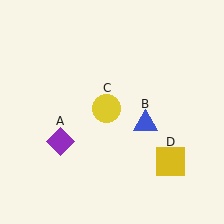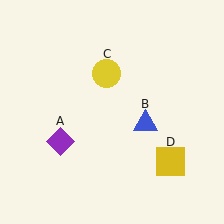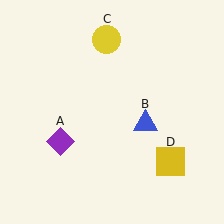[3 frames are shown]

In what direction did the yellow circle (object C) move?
The yellow circle (object C) moved up.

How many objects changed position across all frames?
1 object changed position: yellow circle (object C).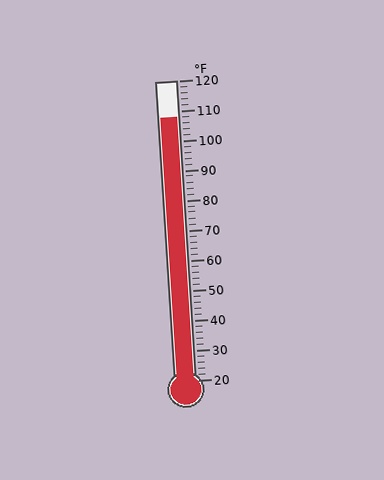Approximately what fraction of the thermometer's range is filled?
The thermometer is filled to approximately 90% of its range.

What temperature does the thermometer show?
The thermometer shows approximately 108°F.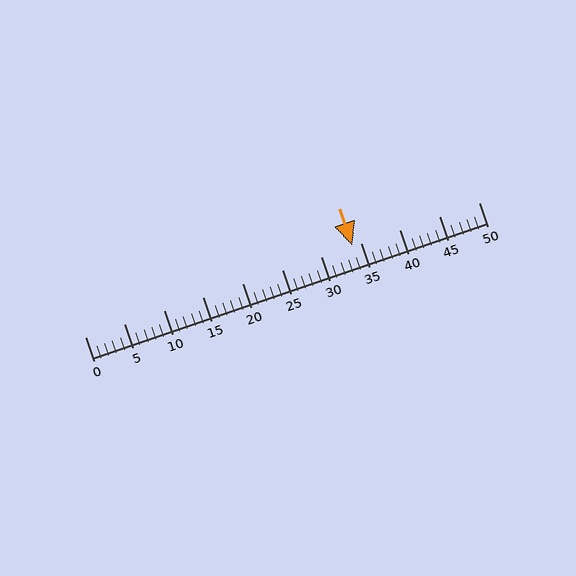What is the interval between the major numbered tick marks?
The major tick marks are spaced 5 units apart.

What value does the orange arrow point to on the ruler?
The orange arrow points to approximately 34.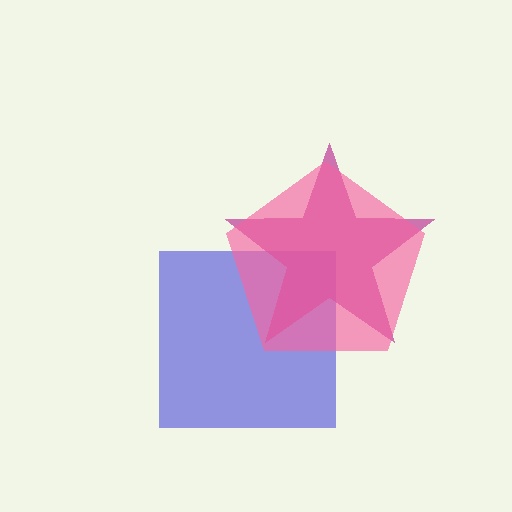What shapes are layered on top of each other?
The layered shapes are: a blue square, a magenta star, a pink pentagon.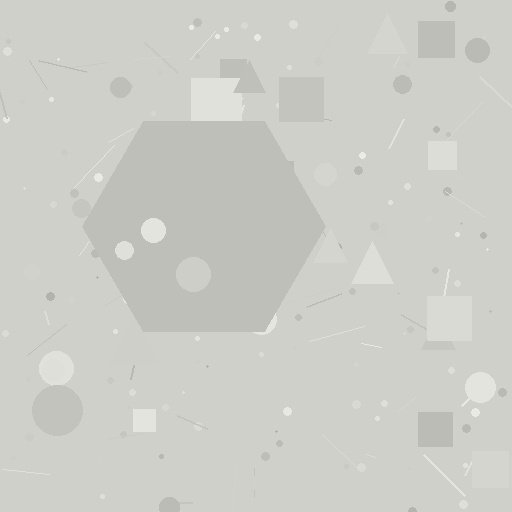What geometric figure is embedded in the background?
A hexagon is embedded in the background.